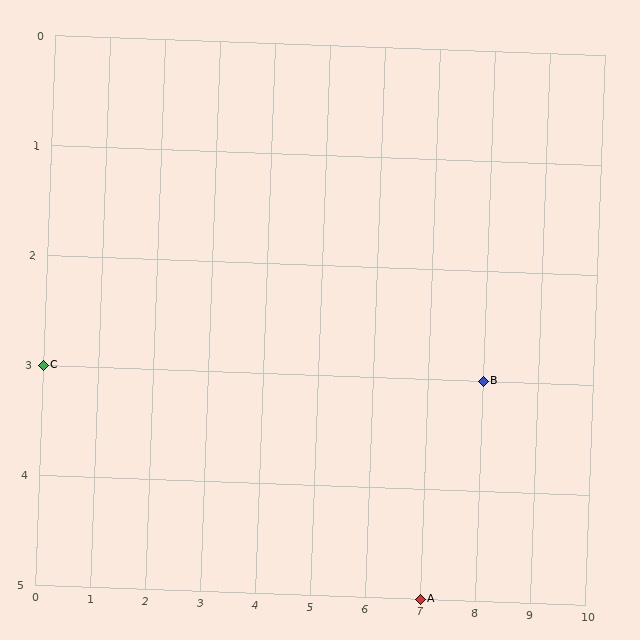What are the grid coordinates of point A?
Point A is at grid coordinates (7, 5).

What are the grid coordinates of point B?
Point B is at grid coordinates (8, 3).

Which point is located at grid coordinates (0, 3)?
Point C is at (0, 3).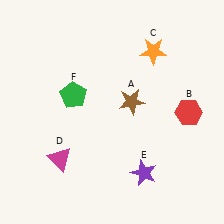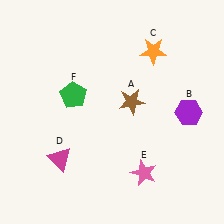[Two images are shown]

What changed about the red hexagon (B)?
In Image 1, B is red. In Image 2, it changed to purple.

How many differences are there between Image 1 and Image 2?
There are 2 differences between the two images.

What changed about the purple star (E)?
In Image 1, E is purple. In Image 2, it changed to pink.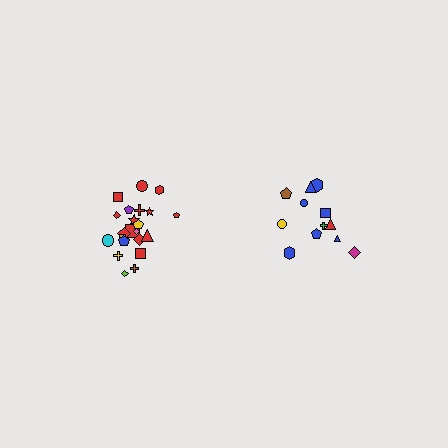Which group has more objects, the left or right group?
The left group.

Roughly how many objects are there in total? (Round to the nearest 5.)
Roughly 35 objects in total.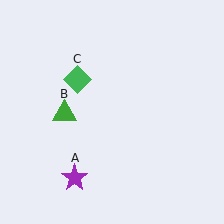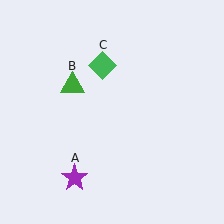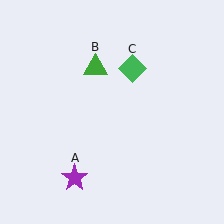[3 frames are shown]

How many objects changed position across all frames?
2 objects changed position: green triangle (object B), green diamond (object C).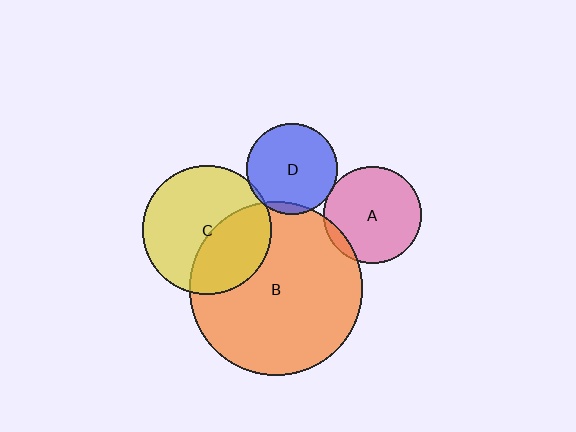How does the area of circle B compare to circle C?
Approximately 1.8 times.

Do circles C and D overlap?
Yes.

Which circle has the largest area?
Circle B (orange).